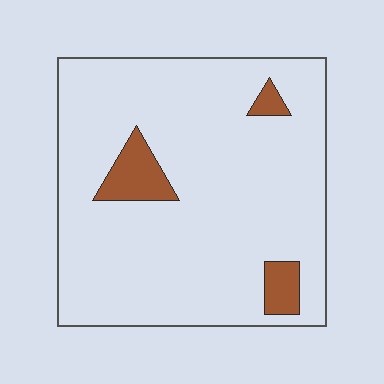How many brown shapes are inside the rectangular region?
3.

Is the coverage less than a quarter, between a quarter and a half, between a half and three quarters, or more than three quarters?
Less than a quarter.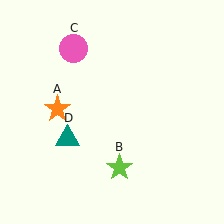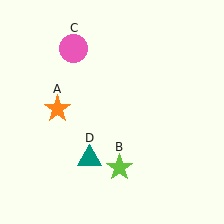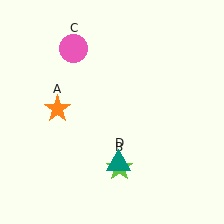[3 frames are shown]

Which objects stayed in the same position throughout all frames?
Orange star (object A) and lime star (object B) and pink circle (object C) remained stationary.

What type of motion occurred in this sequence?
The teal triangle (object D) rotated counterclockwise around the center of the scene.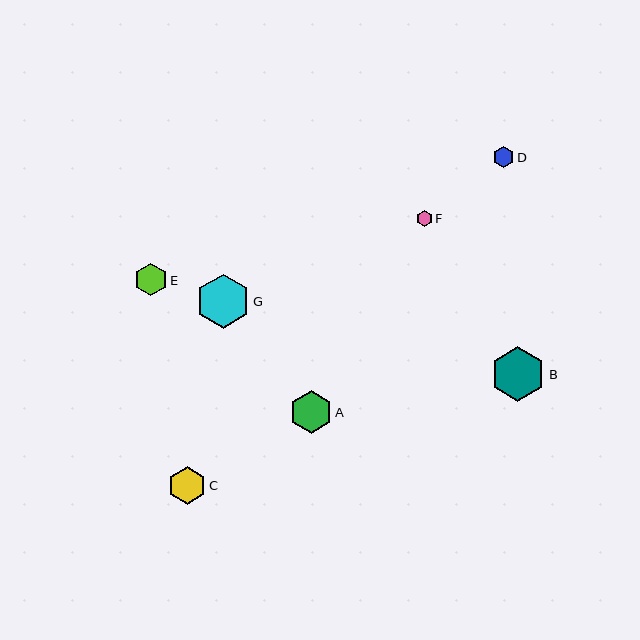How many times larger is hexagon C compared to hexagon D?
Hexagon C is approximately 1.8 times the size of hexagon D.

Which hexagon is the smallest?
Hexagon F is the smallest with a size of approximately 16 pixels.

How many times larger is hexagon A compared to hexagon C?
Hexagon A is approximately 1.1 times the size of hexagon C.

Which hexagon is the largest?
Hexagon B is the largest with a size of approximately 55 pixels.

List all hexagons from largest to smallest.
From largest to smallest: B, G, A, C, E, D, F.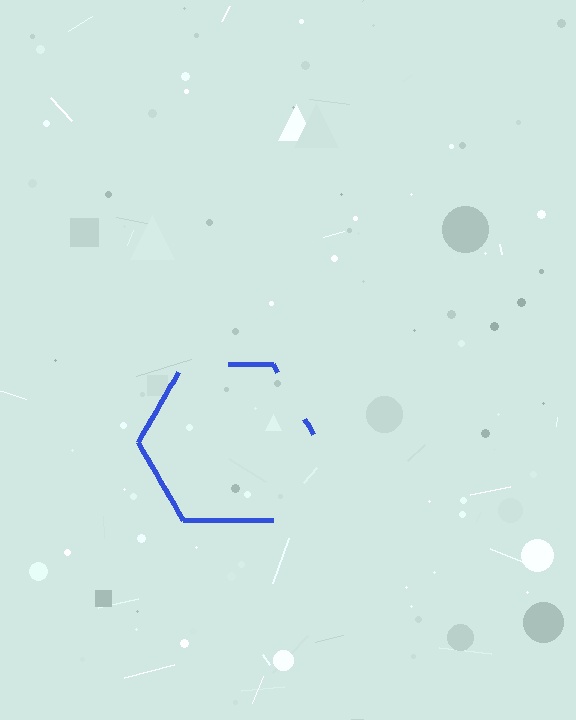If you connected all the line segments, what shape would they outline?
They would outline a hexagon.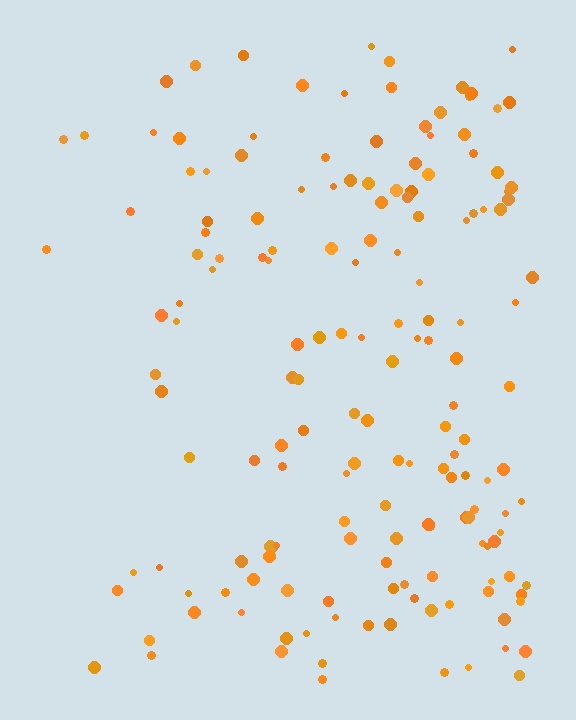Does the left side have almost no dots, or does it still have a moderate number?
Still a moderate number, just noticeably fewer than the right.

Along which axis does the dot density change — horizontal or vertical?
Horizontal.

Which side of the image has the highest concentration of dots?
The right.